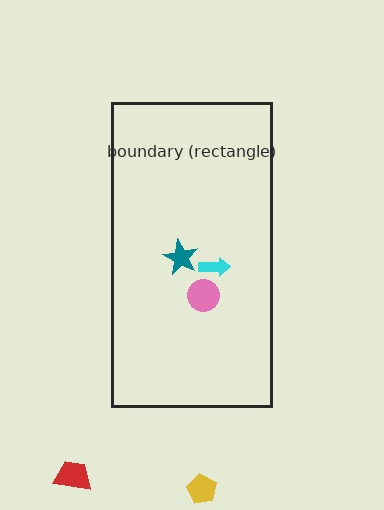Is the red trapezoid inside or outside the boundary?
Outside.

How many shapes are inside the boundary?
3 inside, 2 outside.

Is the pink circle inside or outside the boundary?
Inside.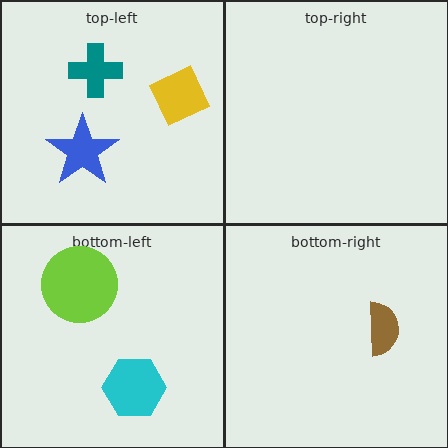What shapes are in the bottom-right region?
The brown semicircle.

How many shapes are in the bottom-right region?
1.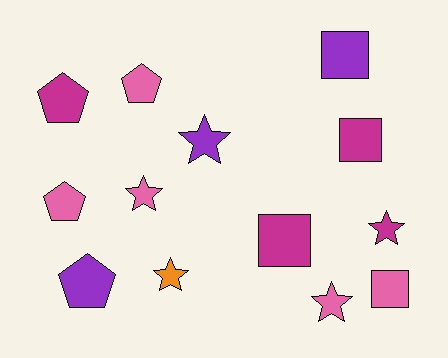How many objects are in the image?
There are 13 objects.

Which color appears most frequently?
Pink, with 5 objects.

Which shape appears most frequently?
Star, with 5 objects.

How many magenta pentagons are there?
There is 1 magenta pentagon.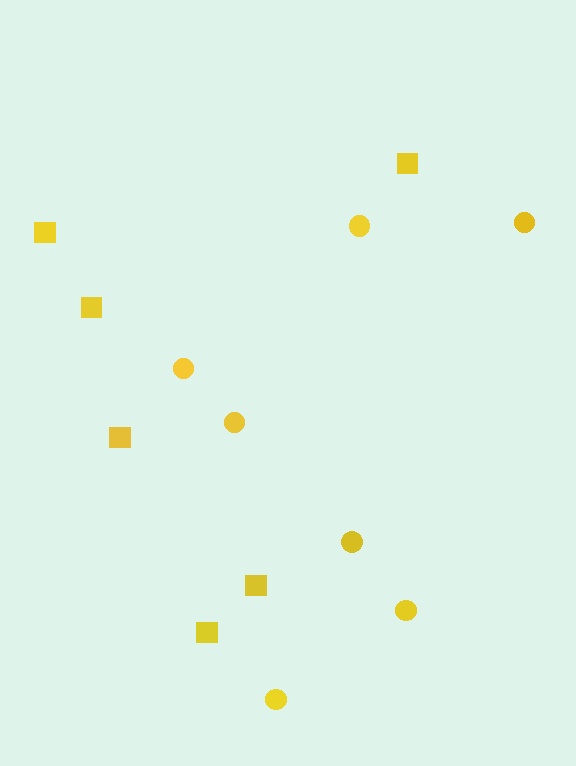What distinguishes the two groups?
There are 2 groups: one group of squares (6) and one group of circles (7).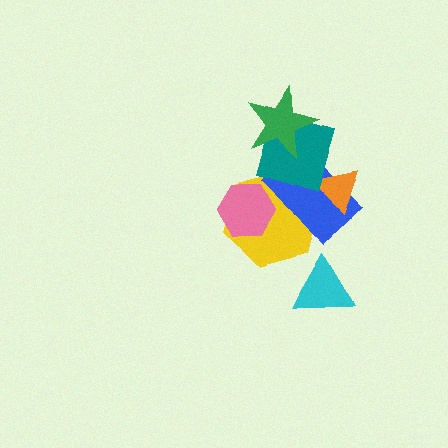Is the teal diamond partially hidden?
Yes, it is partially covered by another shape.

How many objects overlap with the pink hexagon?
1 object overlaps with the pink hexagon.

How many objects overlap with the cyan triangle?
0 objects overlap with the cyan triangle.